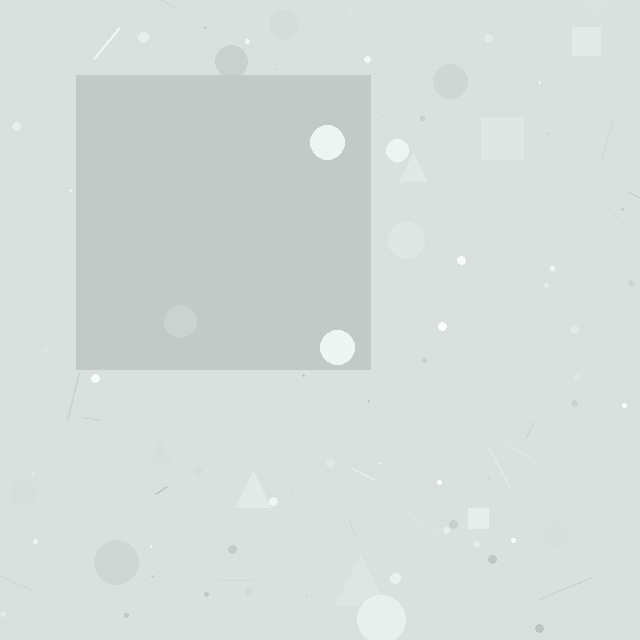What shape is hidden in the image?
A square is hidden in the image.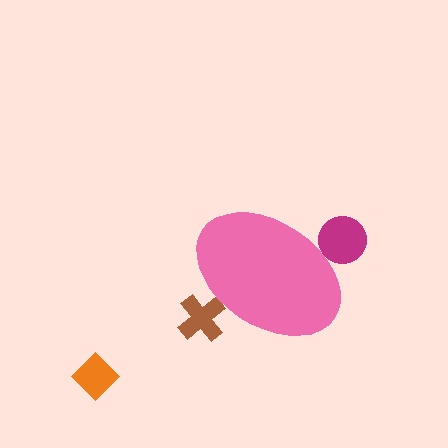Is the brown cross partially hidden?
Yes, the brown cross is partially hidden behind the pink ellipse.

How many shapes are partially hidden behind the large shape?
2 shapes are partially hidden.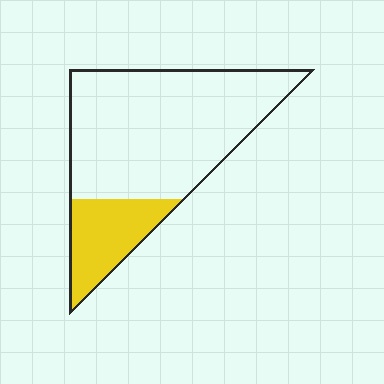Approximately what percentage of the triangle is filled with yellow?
Approximately 20%.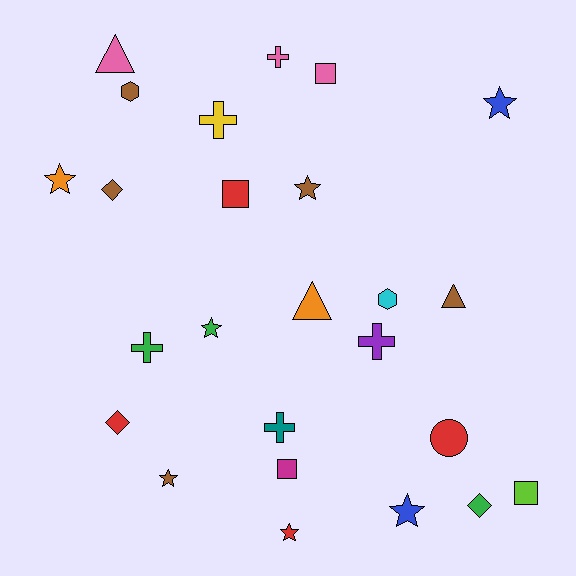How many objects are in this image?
There are 25 objects.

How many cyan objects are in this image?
There is 1 cyan object.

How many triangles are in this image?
There are 3 triangles.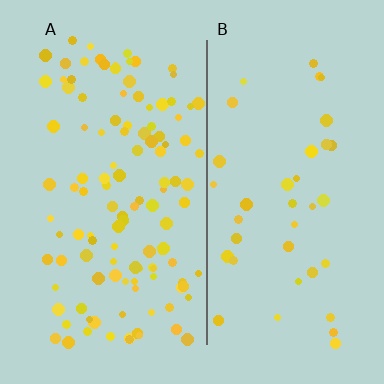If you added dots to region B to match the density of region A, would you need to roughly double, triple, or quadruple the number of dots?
Approximately triple.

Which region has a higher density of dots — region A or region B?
A (the left).